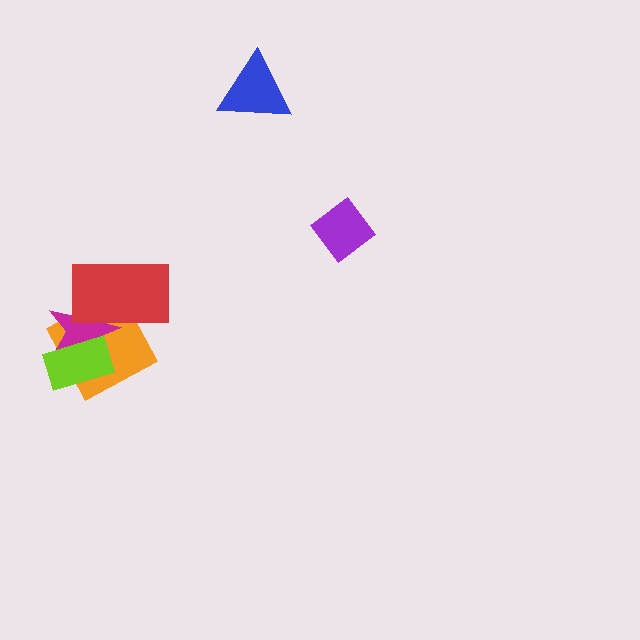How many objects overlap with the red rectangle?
2 objects overlap with the red rectangle.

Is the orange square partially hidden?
Yes, it is partially covered by another shape.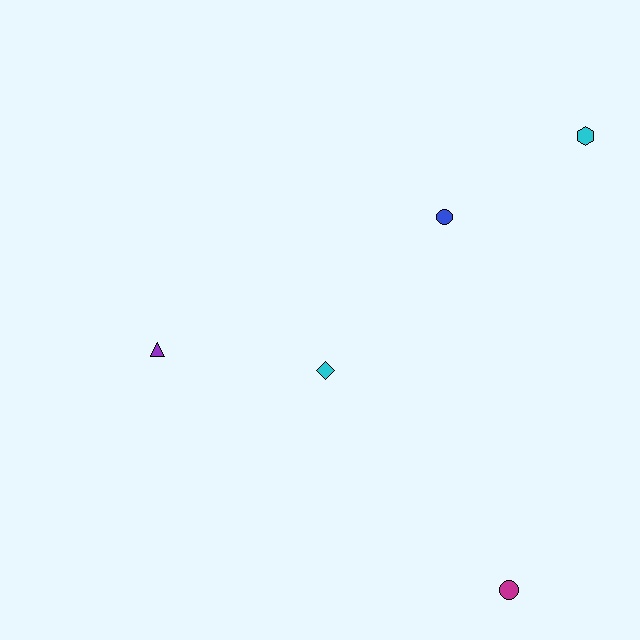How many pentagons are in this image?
There are no pentagons.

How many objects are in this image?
There are 5 objects.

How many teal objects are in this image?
There are no teal objects.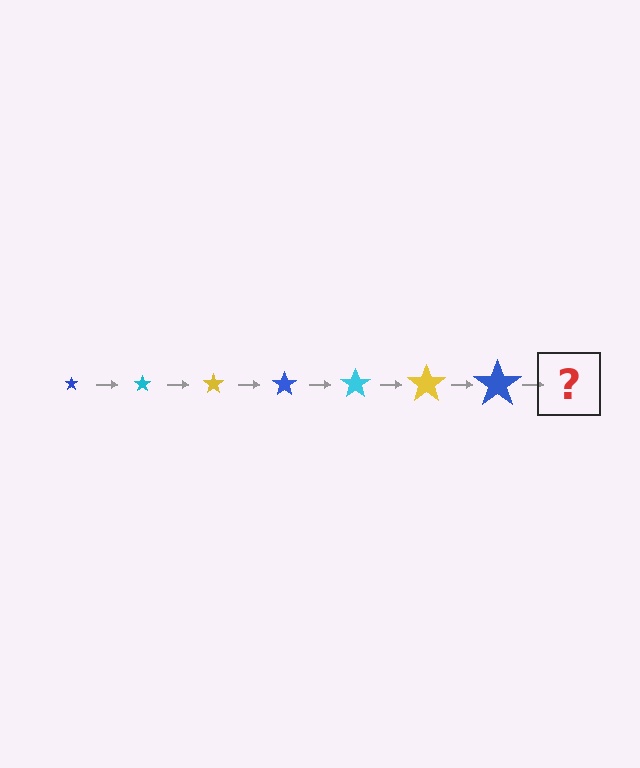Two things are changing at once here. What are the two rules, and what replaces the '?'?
The two rules are that the star grows larger each step and the color cycles through blue, cyan, and yellow. The '?' should be a cyan star, larger than the previous one.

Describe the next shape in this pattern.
It should be a cyan star, larger than the previous one.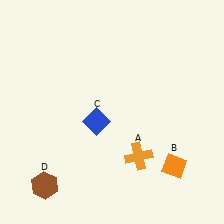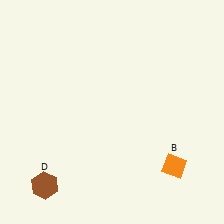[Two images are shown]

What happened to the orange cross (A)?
The orange cross (A) was removed in Image 2. It was in the bottom-right area of Image 1.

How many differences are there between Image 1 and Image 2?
There are 2 differences between the two images.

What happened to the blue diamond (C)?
The blue diamond (C) was removed in Image 2. It was in the bottom-left area of Image 1.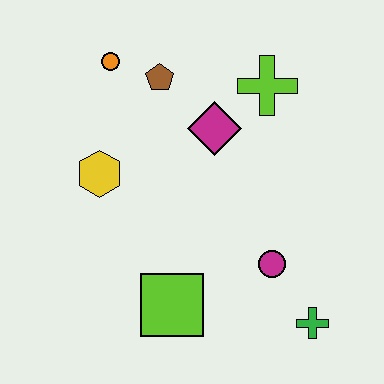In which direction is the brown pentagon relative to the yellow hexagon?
The brown pentagon is above the yellow hexagon.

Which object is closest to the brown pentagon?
The orange circle is closest to the brown pentagon.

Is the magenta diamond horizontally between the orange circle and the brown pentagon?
No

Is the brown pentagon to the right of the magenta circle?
No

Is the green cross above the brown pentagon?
No